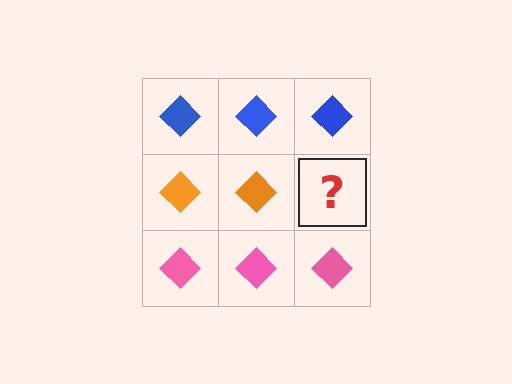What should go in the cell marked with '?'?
The missing cell should contain an orange diamond.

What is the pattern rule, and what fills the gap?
The rule is that each row has a consistent color. The gap should be filled with an orange diamond.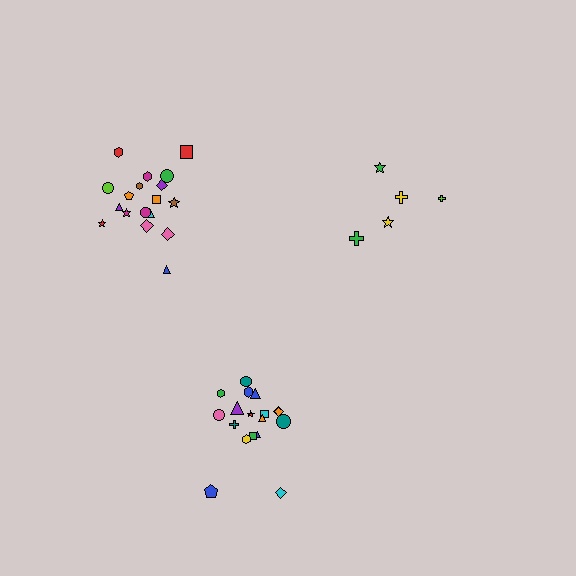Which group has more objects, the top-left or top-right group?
The top-left group.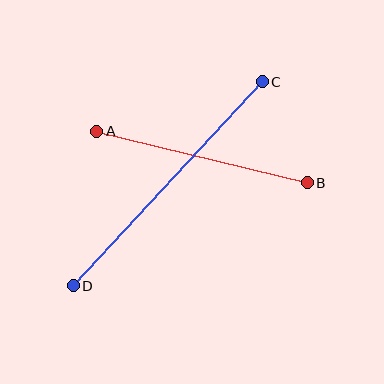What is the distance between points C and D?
The distance is approximately 278 pixels.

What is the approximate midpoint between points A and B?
The midpoint is at approximately (202, 157) pixels.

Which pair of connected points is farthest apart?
Points C and D are farthest apart.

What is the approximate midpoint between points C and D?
The midpoint is at approximately (168, 184) pixels.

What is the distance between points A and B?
The distance is approximately 217 pixels.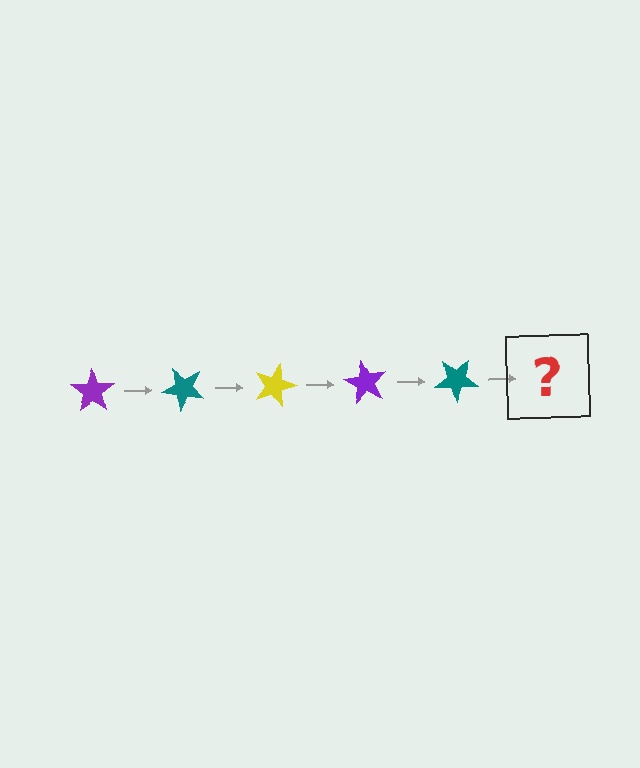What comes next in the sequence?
The next element should be a yellow star, rotated 225 degrees from the start.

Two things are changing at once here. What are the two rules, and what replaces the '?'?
The two rules are that it rotates 45 degrees each step and the color cycles through purple, teal, and yellow. The '?' should be a yellow star, rotated 225 degrees from the start.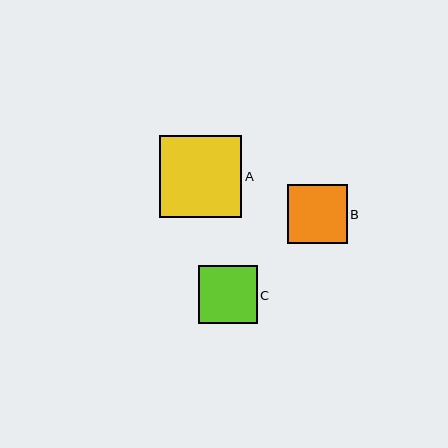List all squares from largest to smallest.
From largest to smallest: A, B, C.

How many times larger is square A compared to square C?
Square A is approximately 1.4 times the size of square C.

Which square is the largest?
Square A is the largest with a size of approximately 82 pixels.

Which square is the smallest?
Square C is the smallest with a size of approximately 59 pixels.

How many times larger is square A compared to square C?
Square A is approximately 1.4 times the size of square C.